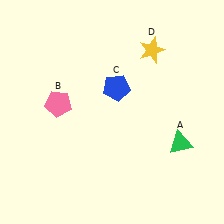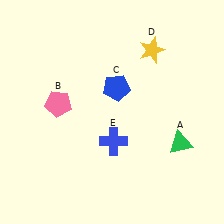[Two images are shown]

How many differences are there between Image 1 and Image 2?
There is 1 difference between the two images.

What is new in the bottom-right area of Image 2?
A blue cross (E) was added in the bottom-right area of Image 2.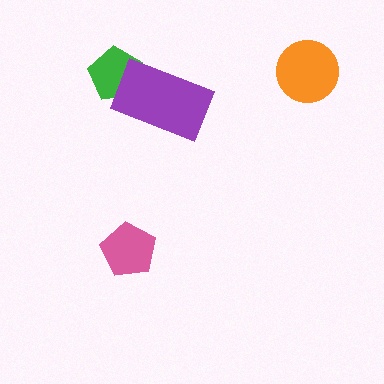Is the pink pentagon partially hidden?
No, no other shape covers it.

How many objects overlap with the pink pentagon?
0 objects overlap with the pink pentagon.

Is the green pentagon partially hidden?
Yes, it is partially covered by another shape.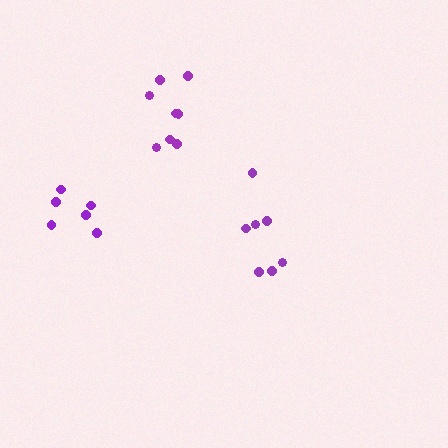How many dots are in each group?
Group 1: 7 dots, Group 2: 8 dots, Group 3: 6 dots (21 total).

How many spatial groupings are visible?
There are 3 spatial groupings.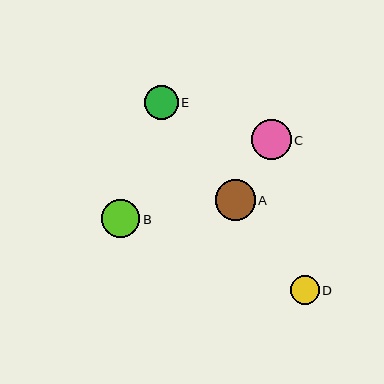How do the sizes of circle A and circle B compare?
Circle A and circle B are approximately the same size.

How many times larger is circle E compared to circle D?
Circle E is approximately 1.2 times the size of circle D.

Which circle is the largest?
Circle A is the largest with a size of approximately 40 pixels.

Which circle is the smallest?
Circle D is the smallest with a size of approximately 28 pixels.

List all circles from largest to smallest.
From largest to smallest: A, C, B, E, D.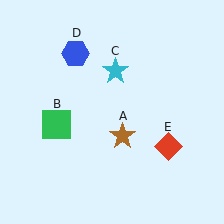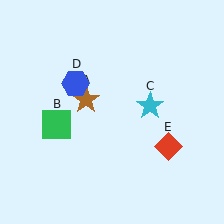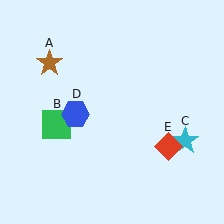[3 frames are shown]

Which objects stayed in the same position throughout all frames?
Green square (object B) and red diamond (object E) remained stationary.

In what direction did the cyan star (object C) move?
The cyan star (object C) moved down and to the right.